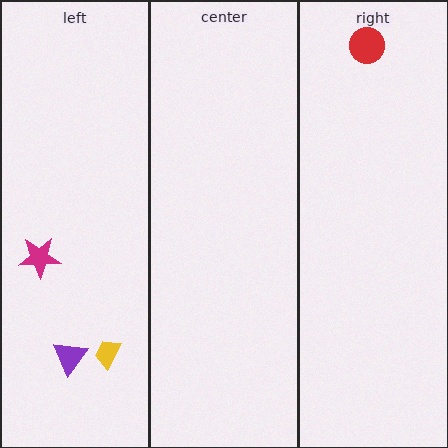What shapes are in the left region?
The magenta star, the purple triangle, the yellow trapezoid.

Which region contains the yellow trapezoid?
The left region.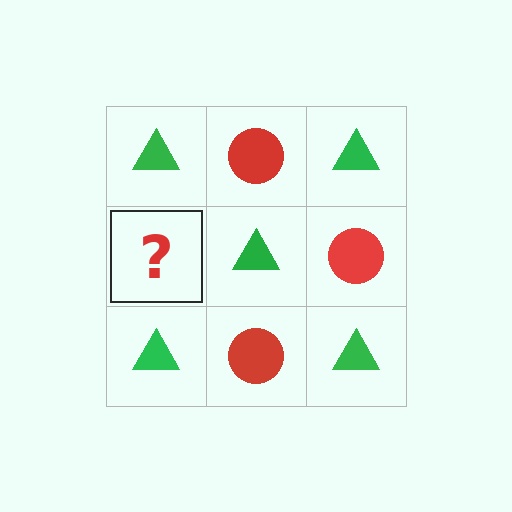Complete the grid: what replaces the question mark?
The question mark should be replaced with a red circle.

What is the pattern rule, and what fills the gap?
The rule is that it alternates green triangle and red circle in a checkerboard pattern. The gap should be filled with a red circle.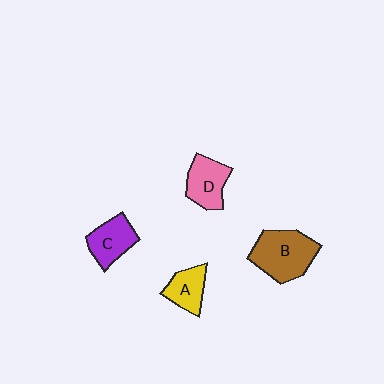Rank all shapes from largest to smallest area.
From largest to smallest: B (brown), D (pink), C (purple), A (yellow).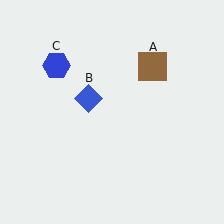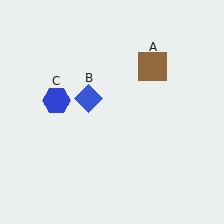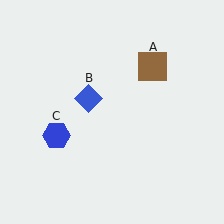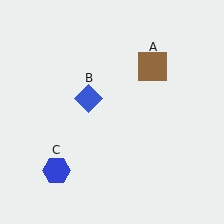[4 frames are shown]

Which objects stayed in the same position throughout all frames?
Brown square (object A) and blue diamond (object B) remained stationary.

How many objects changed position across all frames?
1 object changed position: blue hexagon (object C).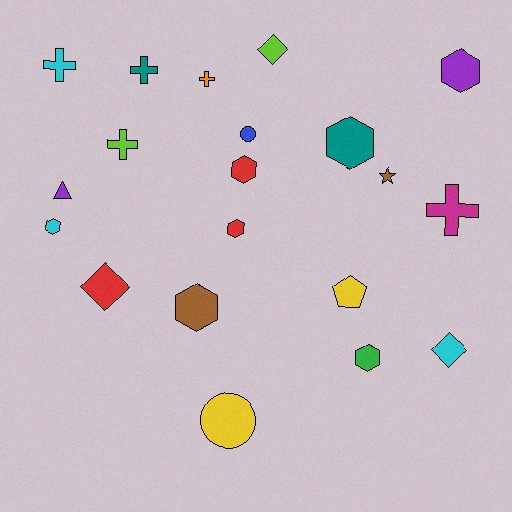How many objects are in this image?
There are 20 objects.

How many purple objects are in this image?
There are 2 purple objects.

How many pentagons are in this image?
There is 1 pentagon.